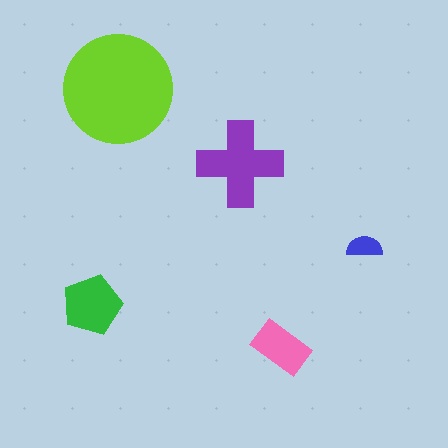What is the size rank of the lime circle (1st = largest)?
1st.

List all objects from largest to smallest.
The lime circle, the purple cross, the green pentagon, the pink rectangle, the blue semicircle.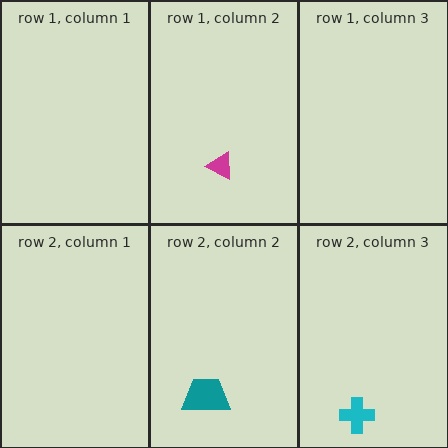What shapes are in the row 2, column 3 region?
The cyan cross.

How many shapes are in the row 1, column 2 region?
1.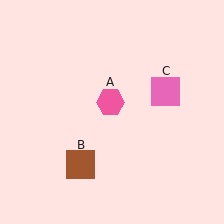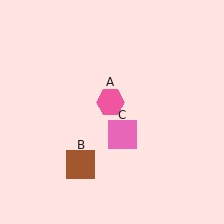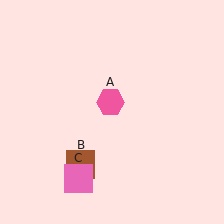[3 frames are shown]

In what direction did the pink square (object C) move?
The pink square (object C) moved down and to the left.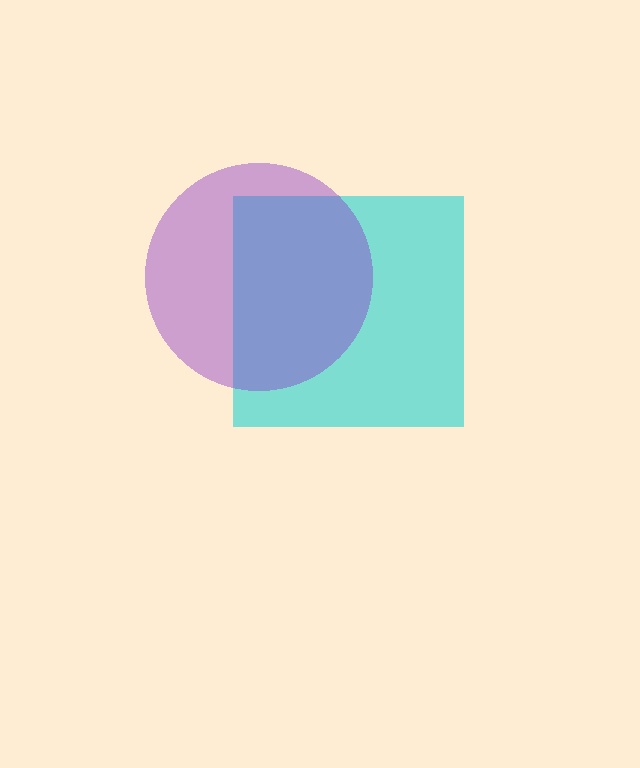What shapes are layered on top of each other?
The layered shapes are: a cyan square, a purple circle.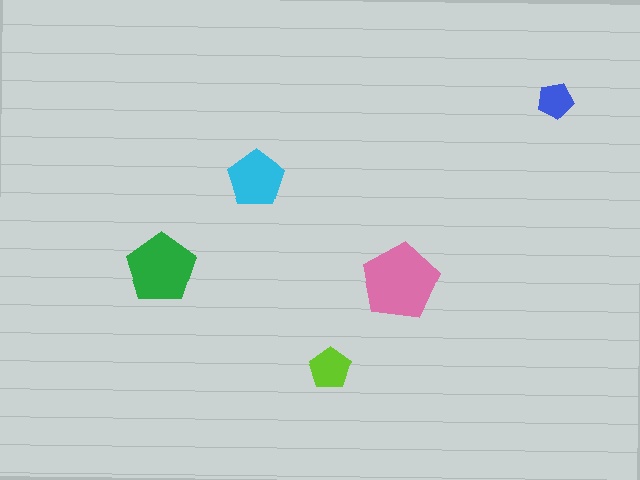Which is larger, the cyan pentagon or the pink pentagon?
The pink one.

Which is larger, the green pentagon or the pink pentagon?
The pink one.